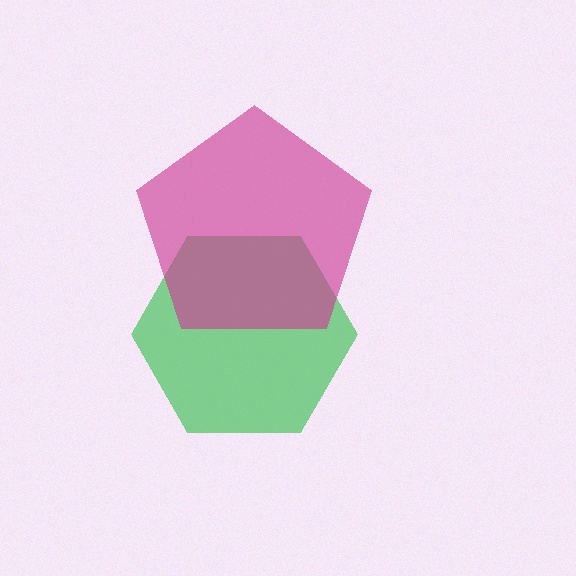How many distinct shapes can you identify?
There are 2 distinct shapes: a green hexagon, a magenta pentagon.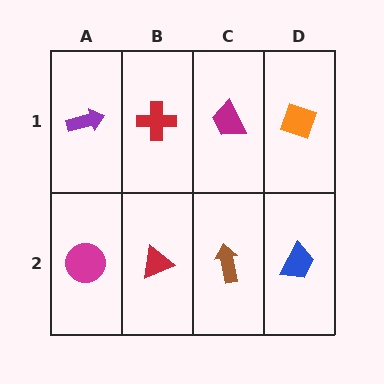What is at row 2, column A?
A magenta circle.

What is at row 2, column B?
A red triangle.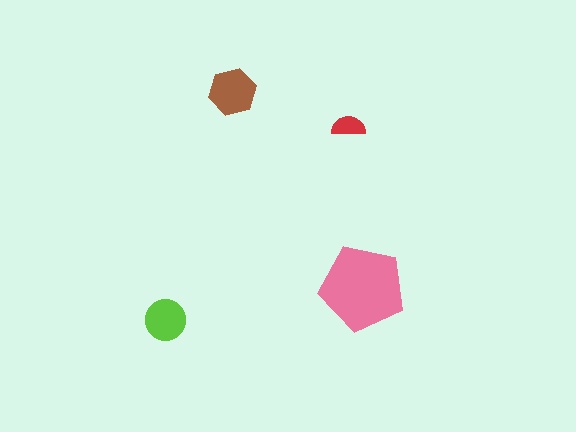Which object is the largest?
The pink pentagon.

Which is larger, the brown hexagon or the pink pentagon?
The pink pentagon.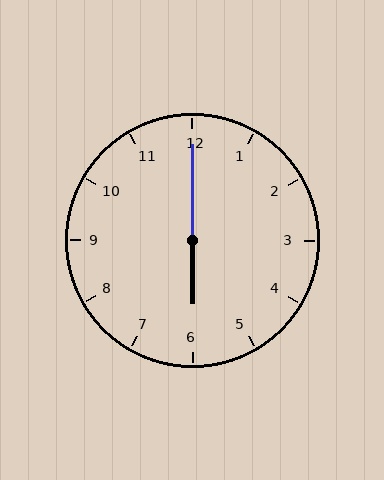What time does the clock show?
6:00.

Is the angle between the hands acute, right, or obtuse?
It is obtuse.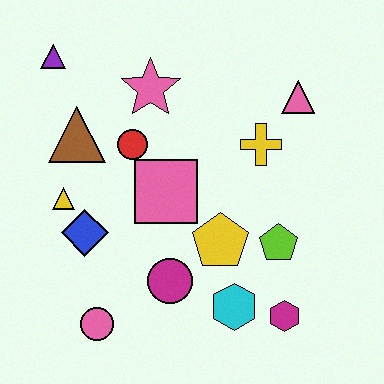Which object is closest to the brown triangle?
The red circle is closest to the brown triangle.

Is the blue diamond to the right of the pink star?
No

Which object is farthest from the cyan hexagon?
The purple triangle is farthest from the cyan hexagon.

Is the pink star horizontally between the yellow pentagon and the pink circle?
Yes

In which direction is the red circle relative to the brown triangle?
The red circle is to the right of the brown triangle.